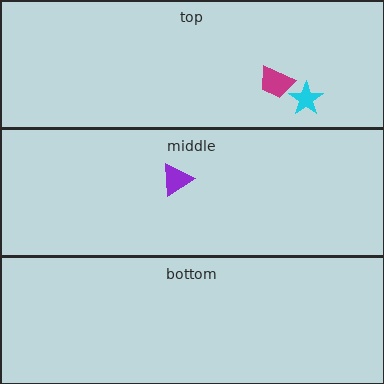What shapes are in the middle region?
The purple triangle.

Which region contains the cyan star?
The top region.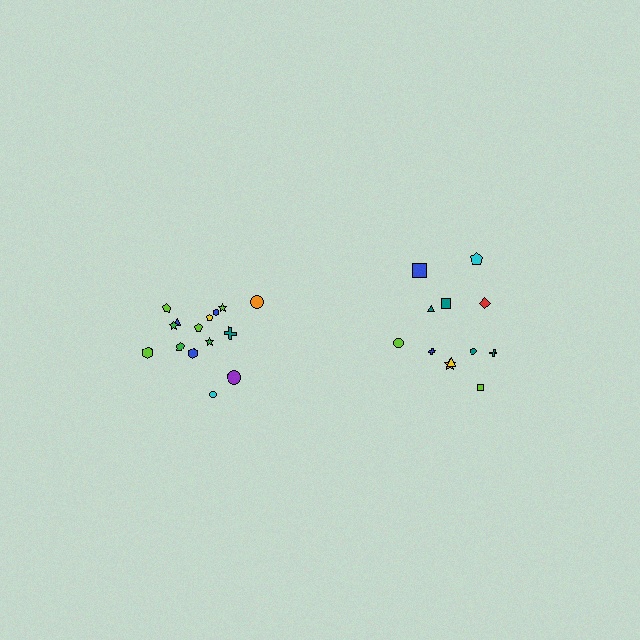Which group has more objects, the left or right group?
The left group.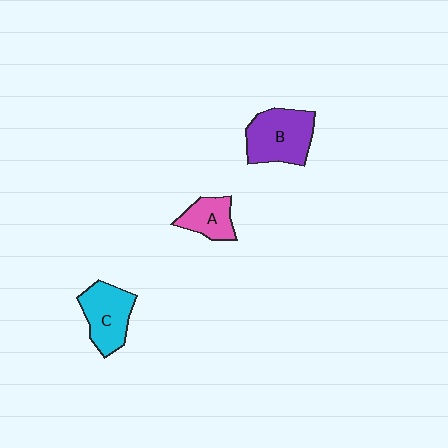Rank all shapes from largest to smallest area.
From largest to smallest: B (purple), C (cyan), A (pink).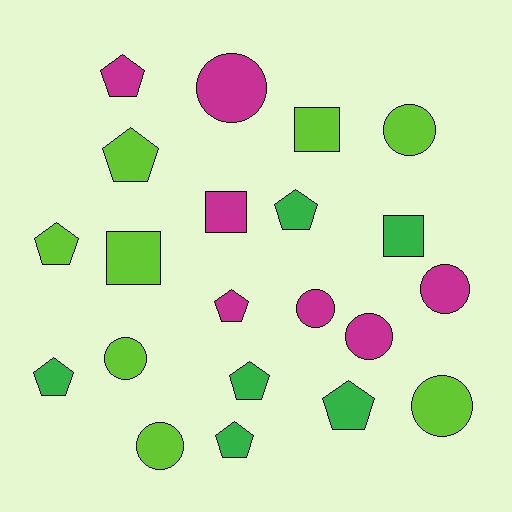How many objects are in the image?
There are 21 objects.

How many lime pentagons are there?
There are 2 lime pentagons.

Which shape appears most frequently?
Pentagon, with 9 objects.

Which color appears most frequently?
Lime, with 8 objects.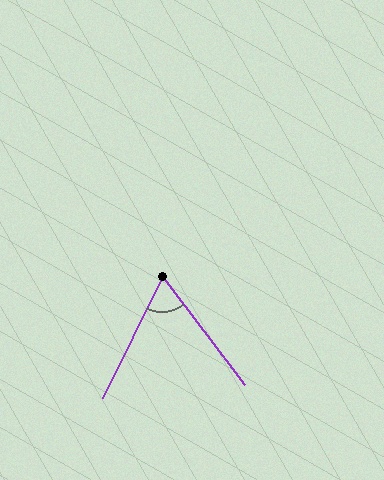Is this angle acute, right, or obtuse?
It is acute.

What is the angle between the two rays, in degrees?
Approximately 63 degrees.